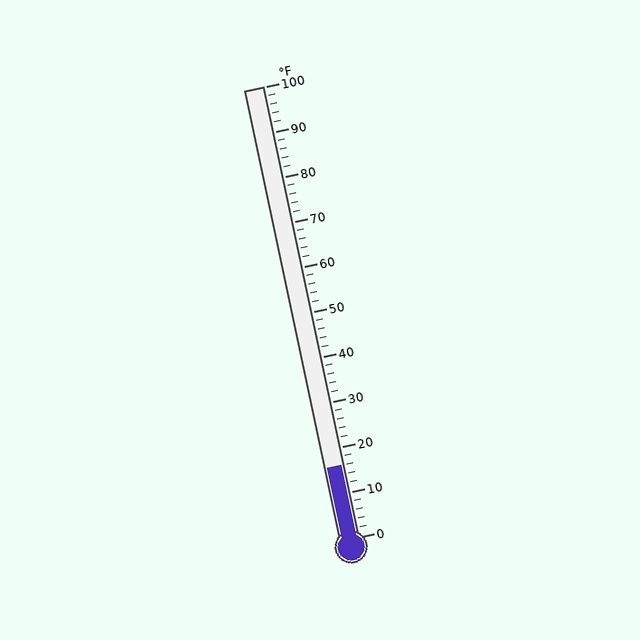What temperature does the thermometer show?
The thermometer shows approximately 16°F.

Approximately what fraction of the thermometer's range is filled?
The thermometer is filled to approximately 15% of its range.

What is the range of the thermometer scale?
The thermometer scale ranges from 0°F to 100°F.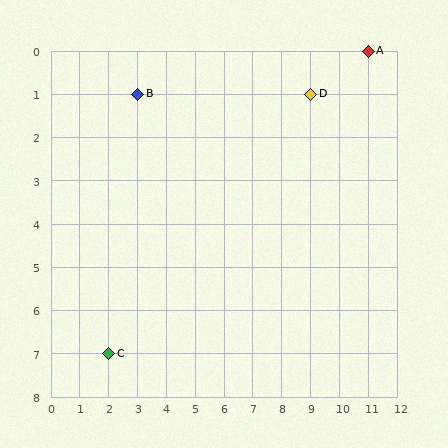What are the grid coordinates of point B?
Point B is at grid coordinates (3, 1).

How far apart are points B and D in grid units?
Points B and D are 6 columns apart.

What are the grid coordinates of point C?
Point C is at grid coordinates (2, 7).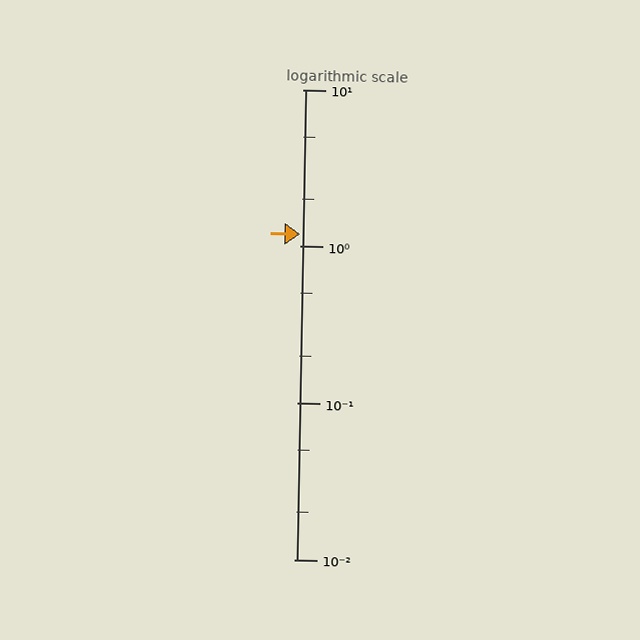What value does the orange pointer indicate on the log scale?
The pointer indicates approximately 1.2.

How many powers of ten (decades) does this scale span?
The scale spans 3 decades, from 0.01 to 10.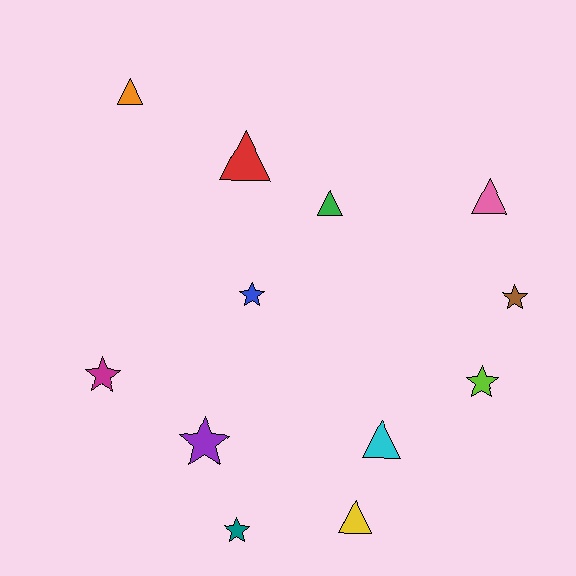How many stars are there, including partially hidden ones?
There are 6 stars.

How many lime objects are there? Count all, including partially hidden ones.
There is 1 lime object.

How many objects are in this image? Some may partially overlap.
There are 12 objects.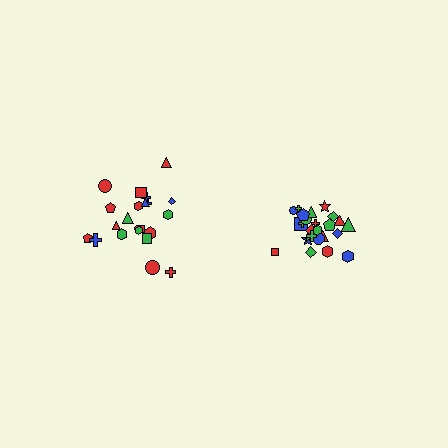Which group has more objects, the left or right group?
The right group.